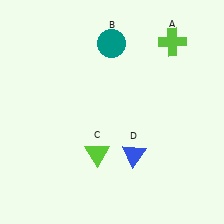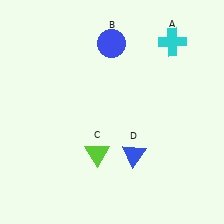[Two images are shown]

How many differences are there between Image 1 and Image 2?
There are 2 differences between the two images.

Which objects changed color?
A changed from lime to cyan. B changed from teal to blue.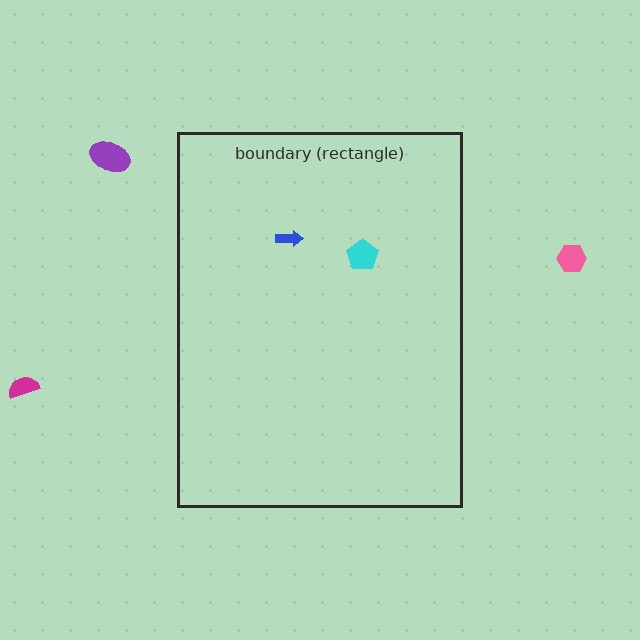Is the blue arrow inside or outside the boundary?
Inside.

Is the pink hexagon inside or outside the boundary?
Outside.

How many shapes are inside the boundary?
2 inside, 3 outside.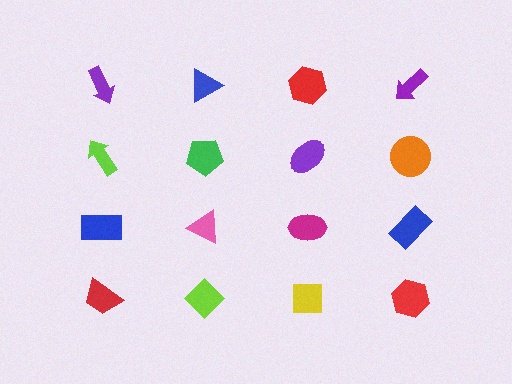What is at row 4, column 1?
A red trapezoid.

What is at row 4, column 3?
A yellow square.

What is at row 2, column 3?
A purple ellipse.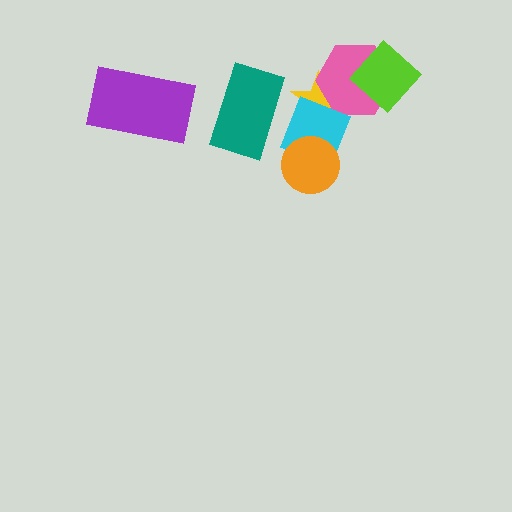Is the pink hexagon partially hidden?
Yes, it is partially covered by another shape.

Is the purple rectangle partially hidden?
No, no other shape covers it.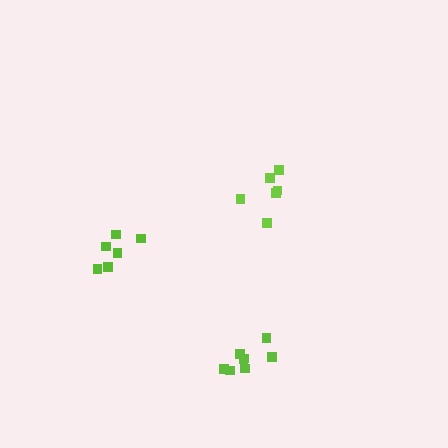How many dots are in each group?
Group 1: 6 dots, Group 2: 6 dots, Group 3: 8 dots (20 total).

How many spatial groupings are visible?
There are 3 spatial groupings.